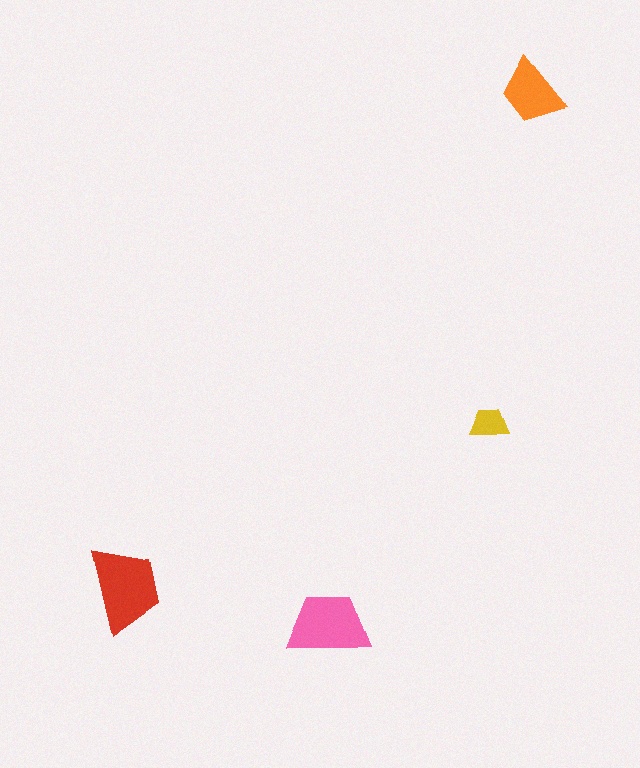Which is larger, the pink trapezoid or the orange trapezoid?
The pink one.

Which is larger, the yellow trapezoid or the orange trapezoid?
The orange one.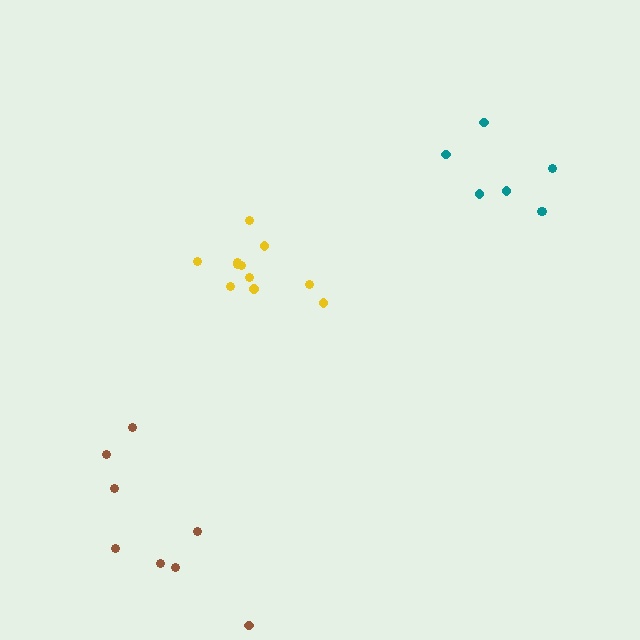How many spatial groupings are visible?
There are 3 spatial groupings.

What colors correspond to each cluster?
The clusters are colored: teal, yellow, brown.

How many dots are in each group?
Group 1: 7 dots, Group 2: 11 dots, Group 3: 8 dots (26 total).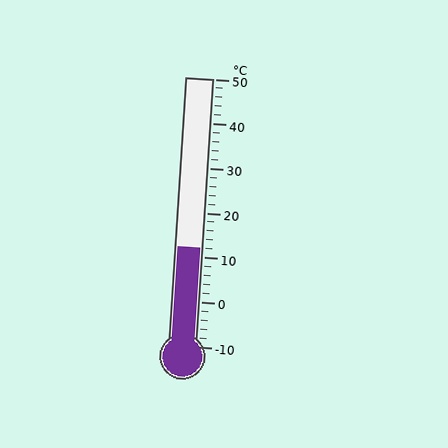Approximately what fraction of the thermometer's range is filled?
The thermometer is filled to approximately 35% of its range.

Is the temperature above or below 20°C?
The temperature is below 20°C.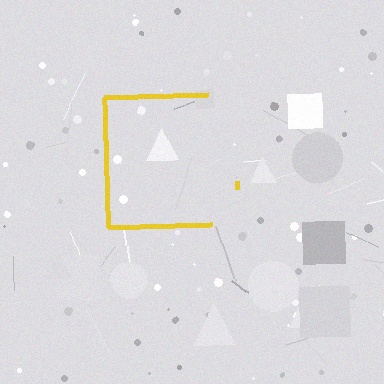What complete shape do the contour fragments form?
The contour fragments form a square.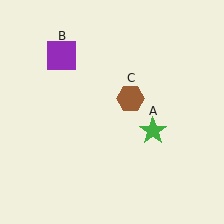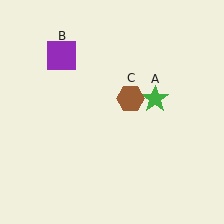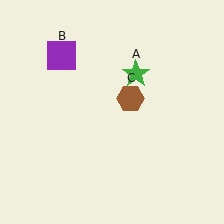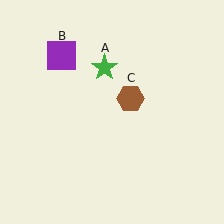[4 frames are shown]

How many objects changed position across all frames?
1 object changed position: green star (object A).